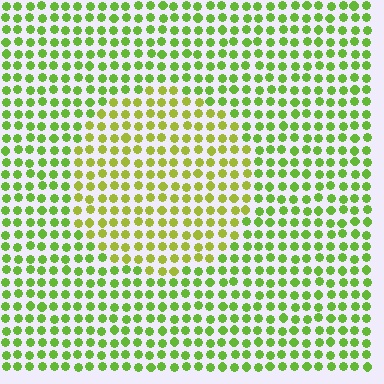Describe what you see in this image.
The image is filled with small lime elements in a uniform arrangement. A circle-shaped region is visible where the elements are tinted to a slightly different hue, forming a subtle color boundary.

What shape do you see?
I see a circle.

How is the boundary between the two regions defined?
The boundary is defined purely by a slight shift in hue (about 26 degrees). Spacing, size, and orientation are identical on both sides.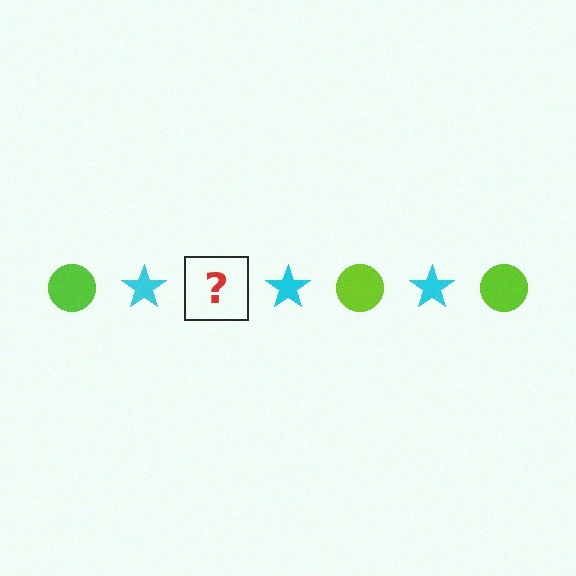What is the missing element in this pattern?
The missing element is a lime circle.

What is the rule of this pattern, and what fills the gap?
The rule is that the pattern alternates between lime circle and cyan star. The gap should be filled with a lime circle.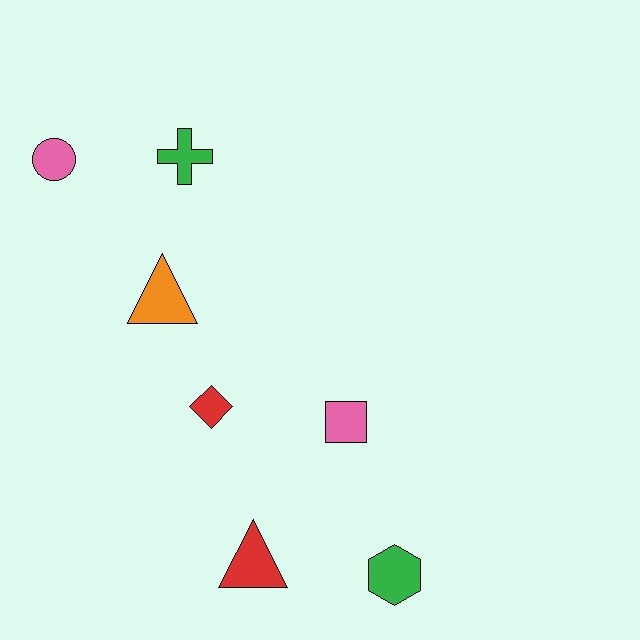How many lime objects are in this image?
There are no lime objects.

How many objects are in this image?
There are 7 objects.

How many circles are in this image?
There is 1 circle.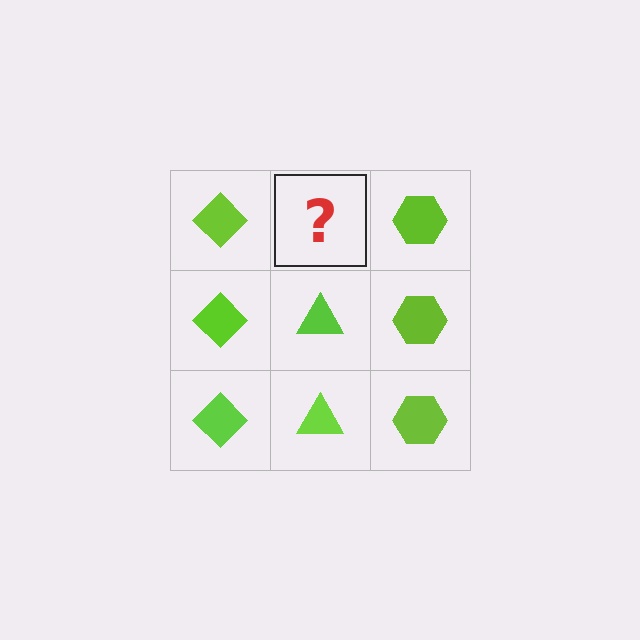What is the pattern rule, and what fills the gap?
The rule is that each column has a consistent shape. The gap should be filled with a lime triangle.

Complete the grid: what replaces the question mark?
The question mark should be replaced with a lime triangle.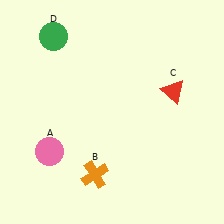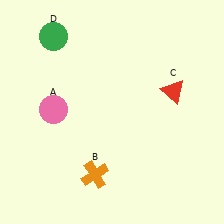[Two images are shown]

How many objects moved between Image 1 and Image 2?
1 object moved between the two images.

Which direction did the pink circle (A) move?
The pink circle (A) moved up.